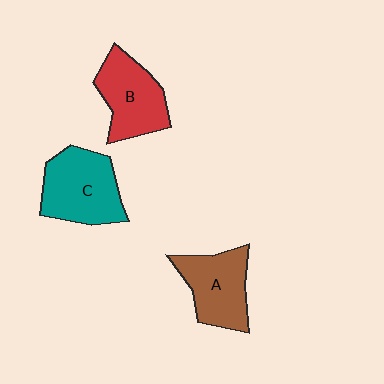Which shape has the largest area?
Shape C (teal).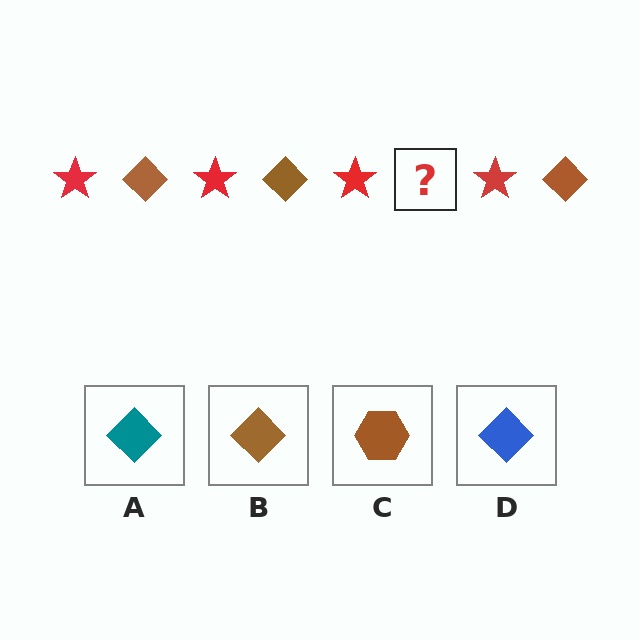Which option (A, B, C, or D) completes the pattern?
B.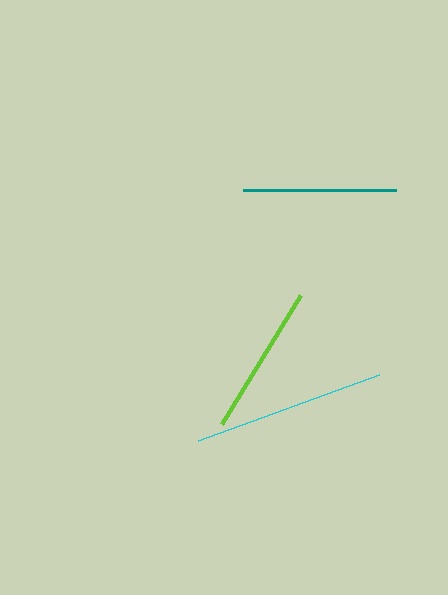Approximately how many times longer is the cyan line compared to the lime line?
The cyan line is approximately 1.3 times the length of the lime line.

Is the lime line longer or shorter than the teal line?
The teal line is longer than the lime line.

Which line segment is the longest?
The cyan line is the longest at approximately 192 pixels.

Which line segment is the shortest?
The lime line is the shortest at approximately 152 pixels.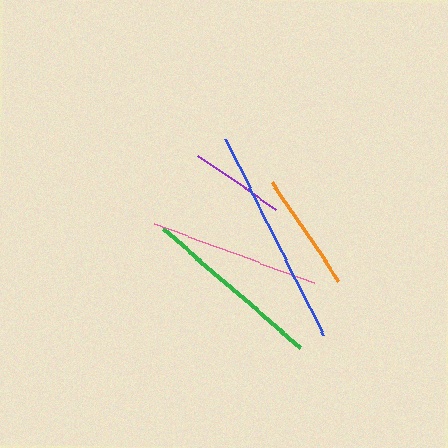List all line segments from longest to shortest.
From longest to shortest: blue, green, pink, orange, purple.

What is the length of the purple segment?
The purple segment is approximately 95 pixels long.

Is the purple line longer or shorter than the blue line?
The blue line is longer than the purple line.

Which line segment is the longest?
The blue line is the longest at approximately 219 pixels.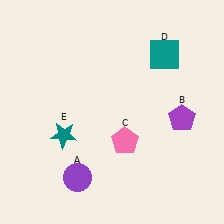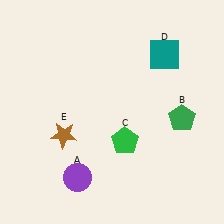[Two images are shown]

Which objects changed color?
B changed from purple to green. C changed from pink to green. E changed from teal to brown.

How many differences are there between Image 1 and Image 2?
There are 3 differences between the two images.